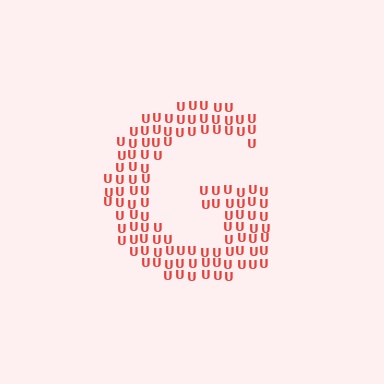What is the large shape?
The large shape is the letter G.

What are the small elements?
The small elements are letter U's.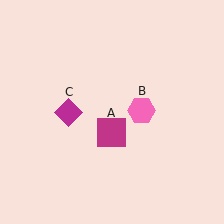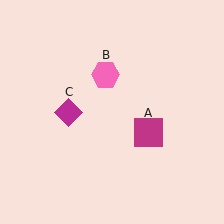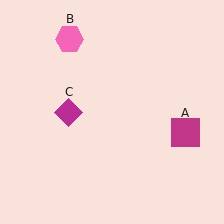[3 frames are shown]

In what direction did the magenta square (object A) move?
The magenta square (object A) moved right.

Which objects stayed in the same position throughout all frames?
Magenta diamond (object C) remained stationary.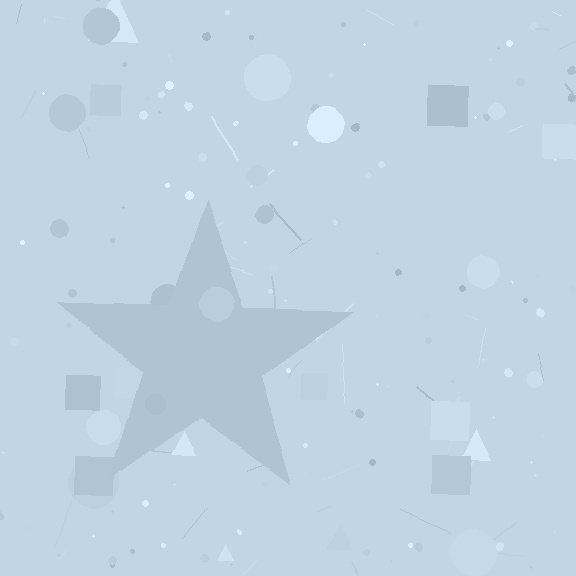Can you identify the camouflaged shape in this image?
The camouflaged shape is a star.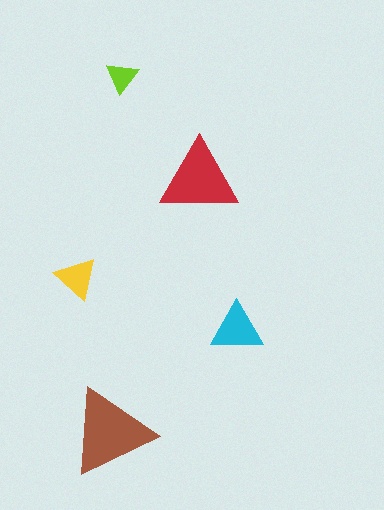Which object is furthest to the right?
The cyan triangle is rightmost.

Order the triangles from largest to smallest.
the brown one, the red one, the cyan one, the yellow one, the lime one.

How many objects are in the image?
There are 5 objects in the image.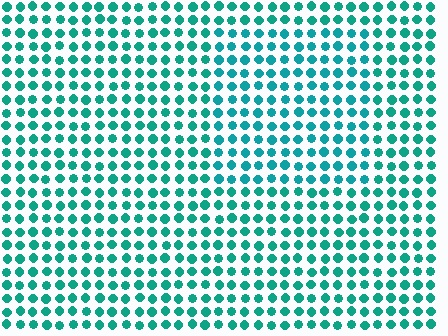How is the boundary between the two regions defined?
The boundary is defined purely by a slight shift in hue (about 13 degrees). Spacing, size, and orientation are identical on both sides.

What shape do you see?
I see a rectangle.